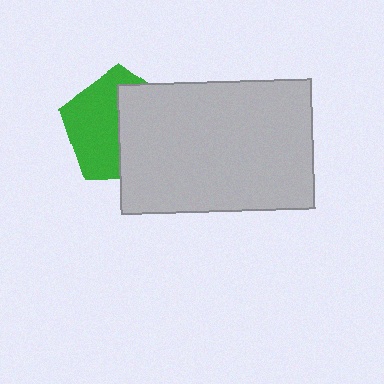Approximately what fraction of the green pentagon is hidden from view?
Roughly 50% of the green pentagon is hidden behind the light gray rectangle.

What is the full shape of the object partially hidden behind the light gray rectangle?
The partially hidden object is a green pentagon.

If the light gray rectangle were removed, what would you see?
You would see the complete green pentagon.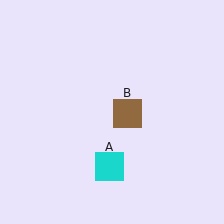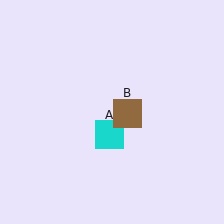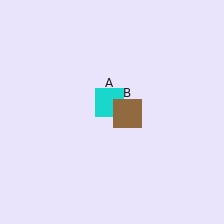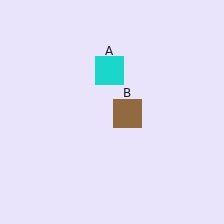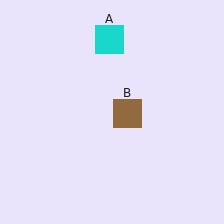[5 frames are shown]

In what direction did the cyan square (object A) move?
The cyan square (object A) moved up.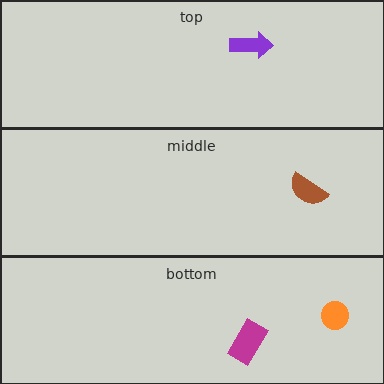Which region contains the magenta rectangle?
The bottom region.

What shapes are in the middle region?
The brown semicircle.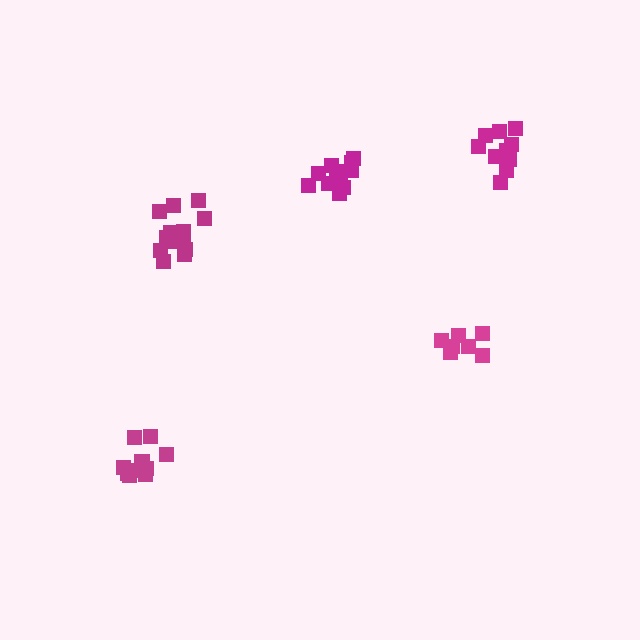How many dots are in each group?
Group 1: 13 dots, Group 2: 7 dots, Group 3: 10 dots, Group 4: 12 dots, Group 5: 11 dots (53 total).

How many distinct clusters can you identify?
There are 5 distinct clusters.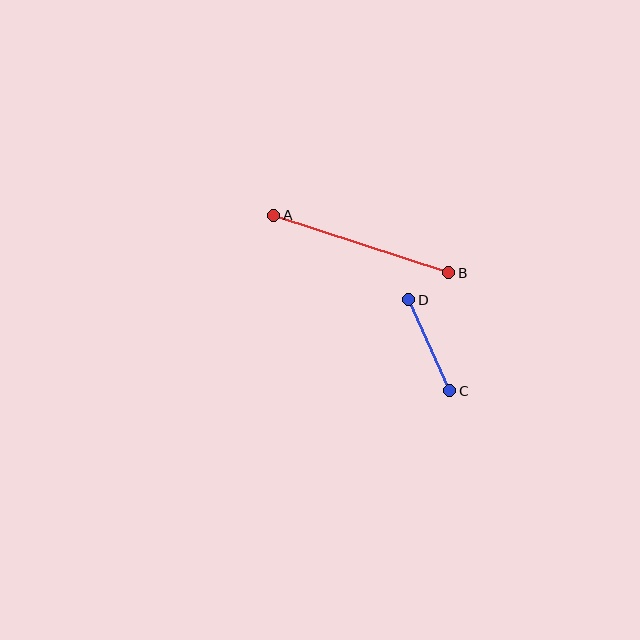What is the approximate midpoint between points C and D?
The midpoint is at approximately (429, 345) pixels.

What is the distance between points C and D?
The distance is approximately 100 pixels.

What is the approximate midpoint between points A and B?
The midpoint is at approximately (361, 244) pixels.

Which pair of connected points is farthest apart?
Points A and B are farthest apart.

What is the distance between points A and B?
The distance is approximately 184 pixels.